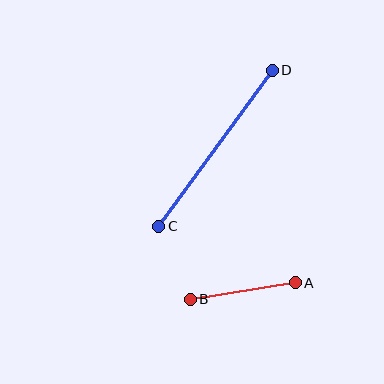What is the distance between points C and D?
The distance is approximately 193 pixels.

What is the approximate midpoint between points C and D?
The midpoint is at approximately (215, 148) pixels.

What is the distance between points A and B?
The distance is approximately 106 pixels.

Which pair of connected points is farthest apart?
Points C and D are farthest apart.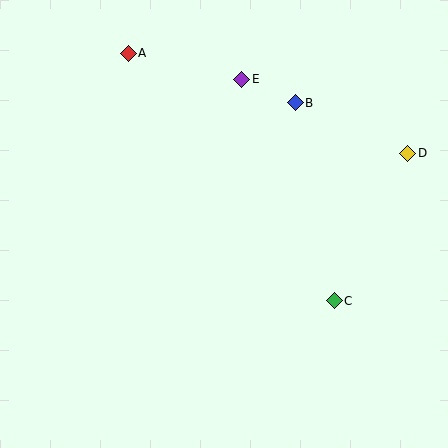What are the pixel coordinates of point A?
Point A is at (128, 54).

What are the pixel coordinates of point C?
Point C is at (334, 301).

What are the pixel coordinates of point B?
Point B is at (295, 103).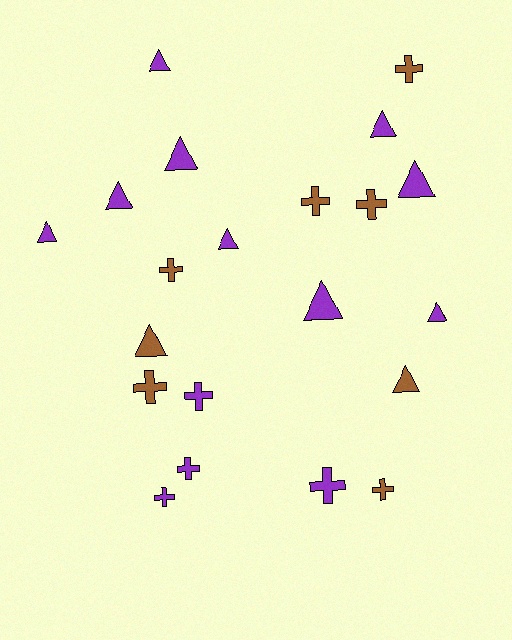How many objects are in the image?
There are 21 objects.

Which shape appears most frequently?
Triangle, with 11 objects.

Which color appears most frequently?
Purple, with 13 objects.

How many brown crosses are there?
There are 6 brown crosses.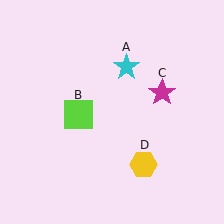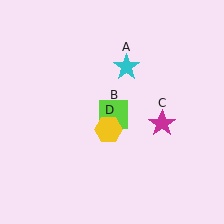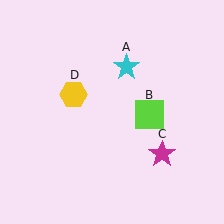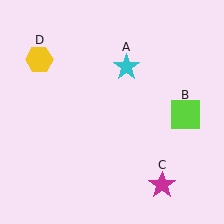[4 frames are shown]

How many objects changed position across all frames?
3 objects changed position: lime square (object B), magenta star (object C), yellow hexagon (object D).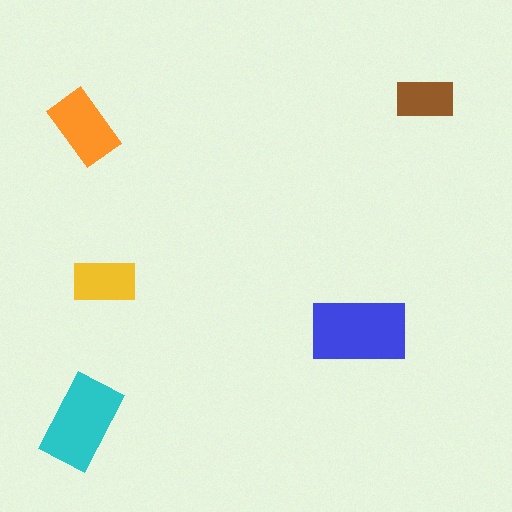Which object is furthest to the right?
The brown rectangle is rightmost.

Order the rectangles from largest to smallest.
the blue one, the cyan one, the orange one, the yellow one, the brown one.